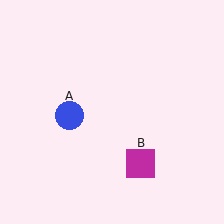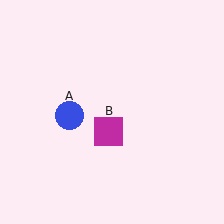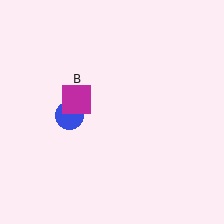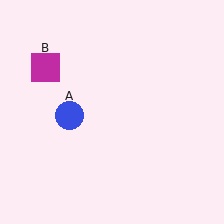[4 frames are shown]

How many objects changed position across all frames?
1 object changed position: magenta square (object B).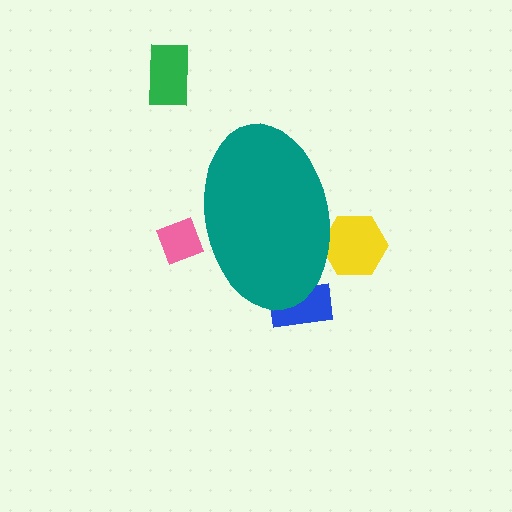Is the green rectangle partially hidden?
No, the green rectangle is fully visible.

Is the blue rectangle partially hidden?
Yes, the blue rectangle is partially hidden behind the teal ellipse.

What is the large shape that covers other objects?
A teal ellipse.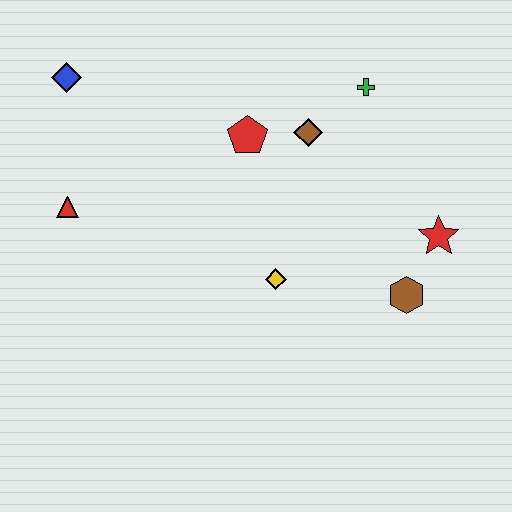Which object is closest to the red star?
The brown hexagon is closest to the red star.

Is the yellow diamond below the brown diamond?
Yes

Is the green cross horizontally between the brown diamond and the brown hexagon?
Yes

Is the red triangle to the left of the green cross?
Yes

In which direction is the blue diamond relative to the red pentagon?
The blue diamond is to the left of the red pentagon.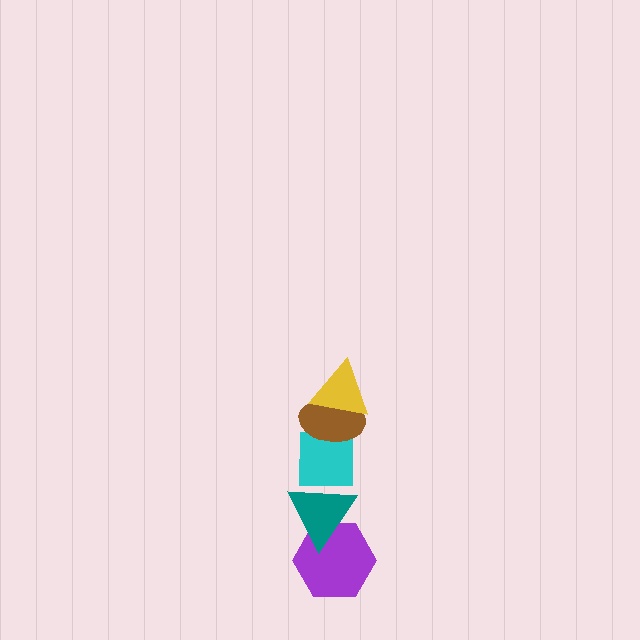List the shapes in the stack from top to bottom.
From top to bottom: the yellow triangle, the brown ellipse, the cyan square, the teal triangle, the purple hexagon.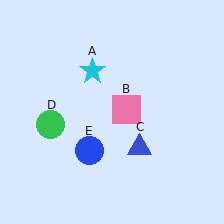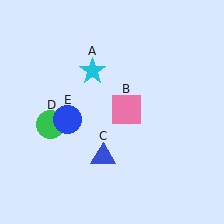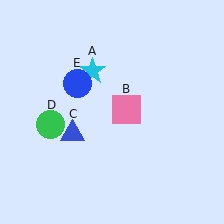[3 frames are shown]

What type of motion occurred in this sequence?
The blue triangle (object C), blue circle (object E) rotated clockwise around the center of the scene.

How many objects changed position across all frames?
2 objects changed position: blue triangle (object C), blue circle (object E).